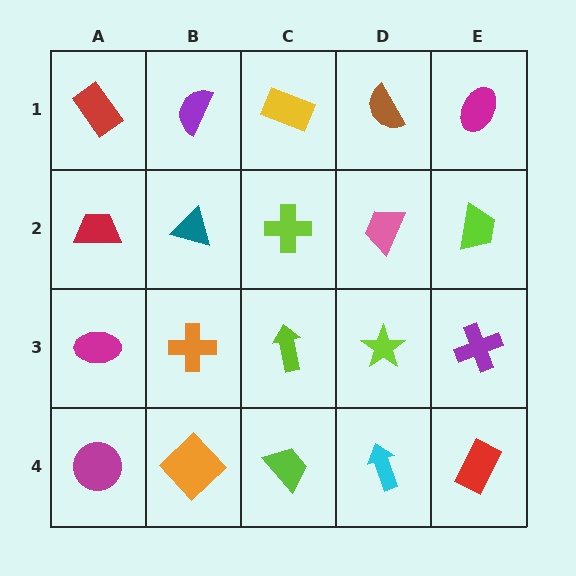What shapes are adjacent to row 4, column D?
A lime star (row 3, column D), a lime trapezoid (row 4, column C), a red rectangle (row 4, column E).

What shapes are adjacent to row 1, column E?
A lime trapezoid (row 2, column E), a brown semicircle (row 1, column D).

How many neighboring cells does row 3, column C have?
4.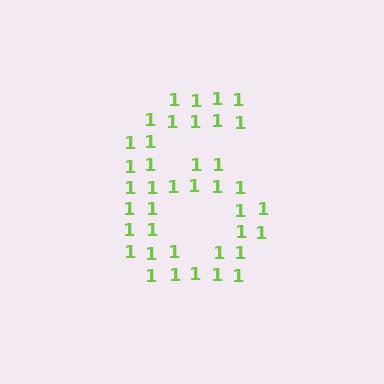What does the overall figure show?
The overall figure shows the digit 6.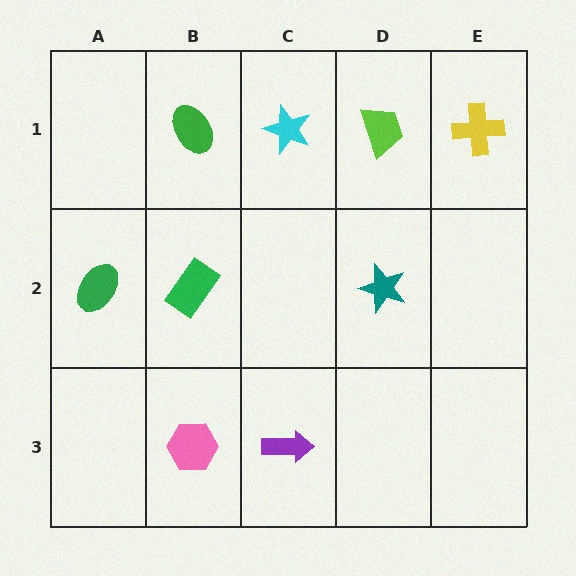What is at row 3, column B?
A pink hexagon.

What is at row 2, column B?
A green rectangle.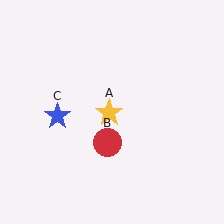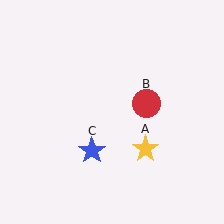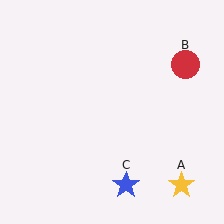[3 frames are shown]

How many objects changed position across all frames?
3 objects changed position: yellow star (object A), red circle (object B), blue star (object C).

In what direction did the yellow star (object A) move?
The yellow star (object A) moved down and to the right.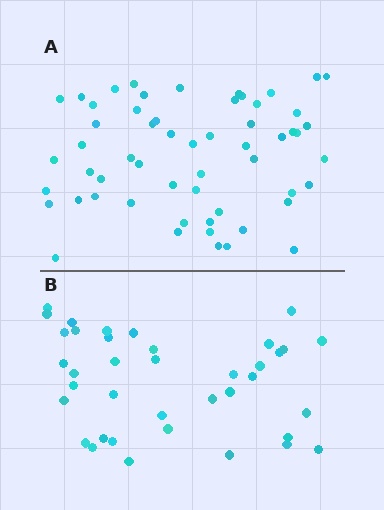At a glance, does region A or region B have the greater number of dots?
Region A (the top region) has more dots.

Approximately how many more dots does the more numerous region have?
Region A has approximately 20 more dots than region B.